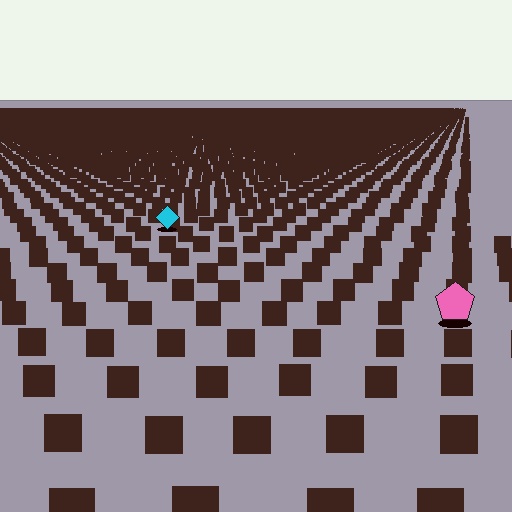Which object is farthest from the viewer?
The cyan diamond is farthest from the viewer. It appears smaller and the ground texture around it is denser.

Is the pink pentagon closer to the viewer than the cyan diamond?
Yes. The pink pentagon is closer — you can tell from the texture gradient: the ground texture is coarser near it.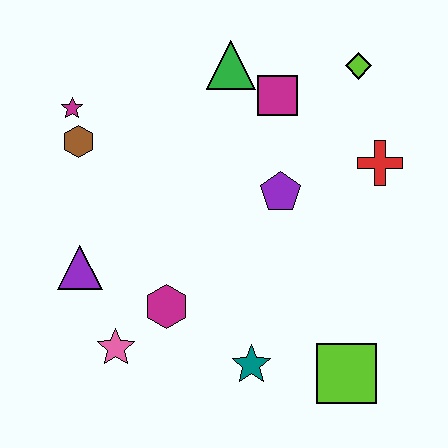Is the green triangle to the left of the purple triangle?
No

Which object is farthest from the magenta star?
The lime square is farthest from the magenta star.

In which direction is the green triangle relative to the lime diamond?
The green triangle is to the left of the lime diamond.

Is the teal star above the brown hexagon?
No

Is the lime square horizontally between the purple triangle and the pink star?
No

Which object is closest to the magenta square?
The green triangle is closest to the magenta square.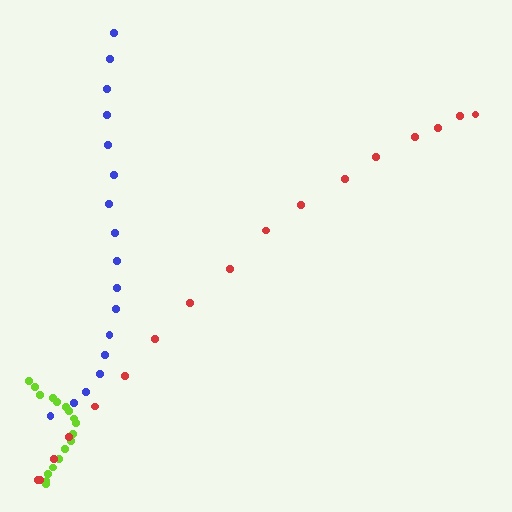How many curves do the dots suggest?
There are 3 distinct paths.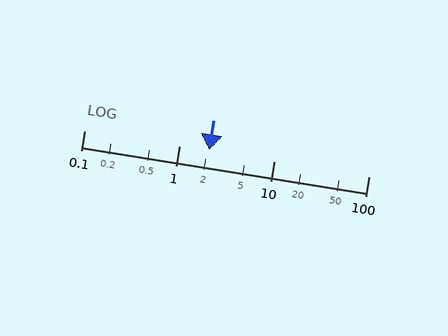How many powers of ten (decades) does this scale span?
The scale spans 3 decades, from 0.1 to 100.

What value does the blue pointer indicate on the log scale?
The pointer indicates approximately 2.1.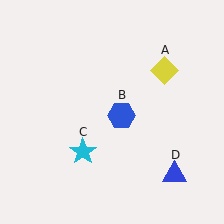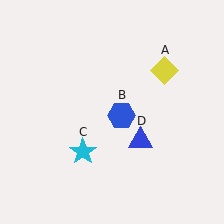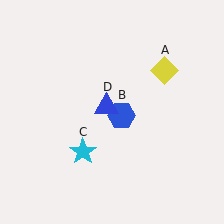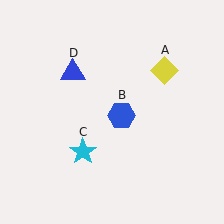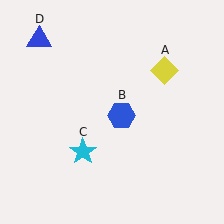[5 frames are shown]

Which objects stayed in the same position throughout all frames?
Yellow diamond (object A) and blue hexagon (object B) and cyan star (object C) remained stationary.